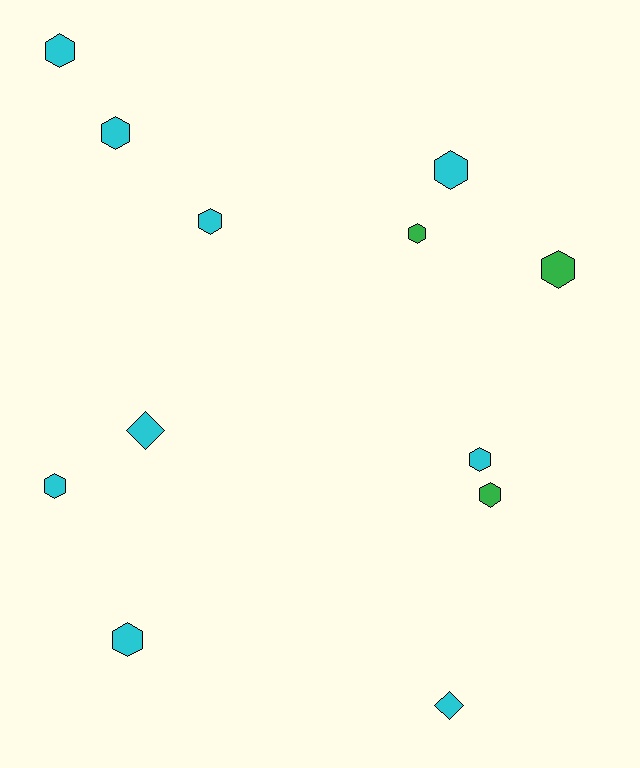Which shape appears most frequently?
Hexagon, with 10 objects.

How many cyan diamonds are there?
There are 2 cyan diamonds.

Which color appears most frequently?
Cyan, with 9 objects.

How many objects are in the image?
There are 12 objects.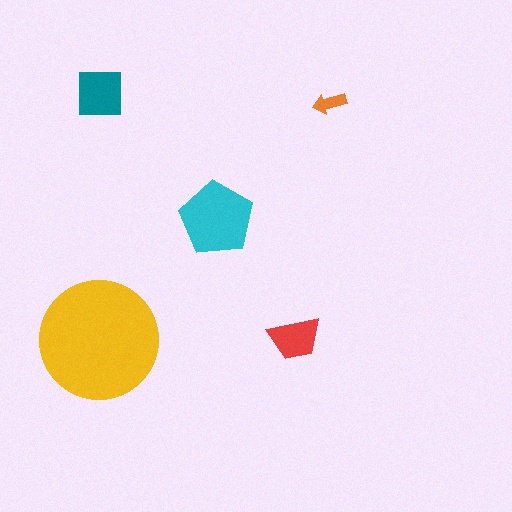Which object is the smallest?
The orange arrow.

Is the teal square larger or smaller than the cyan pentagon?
Smaller.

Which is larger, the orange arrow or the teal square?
The teal square.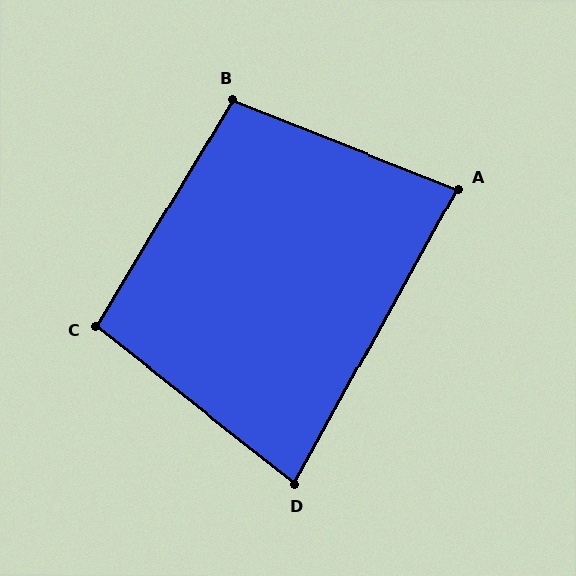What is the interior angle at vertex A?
Approximately 83 degrees (acute).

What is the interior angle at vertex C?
Approximately 97 degrees (obtuse).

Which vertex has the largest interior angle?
B, at approximately 99 degrees.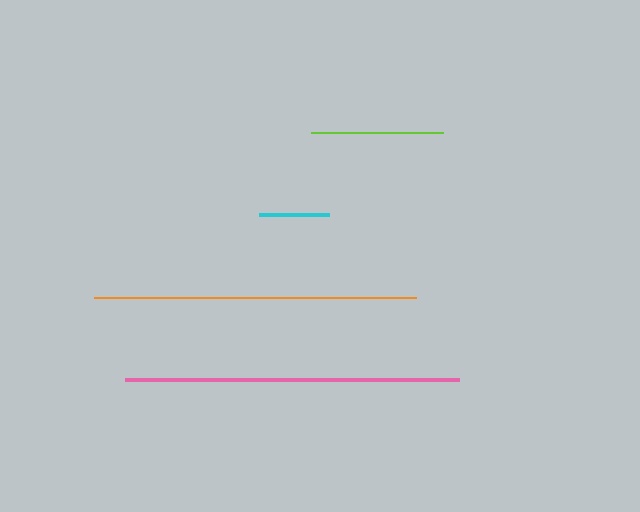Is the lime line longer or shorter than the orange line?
The orange line is longer than the lime line.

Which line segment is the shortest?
The cyan line is the shortest at approximately 69 pixels.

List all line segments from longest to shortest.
From longest to shortest: pink, orange, lime, cyan.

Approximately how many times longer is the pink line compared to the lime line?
The pink line is approximately 2.5 times the length of the lime line.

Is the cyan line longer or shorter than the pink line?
The pink line is longer than the cyan line.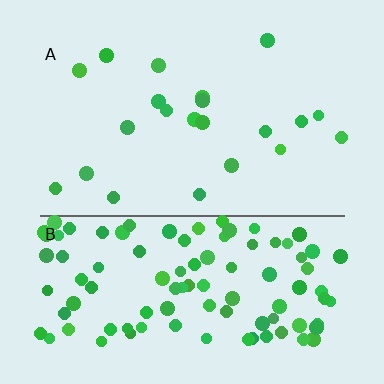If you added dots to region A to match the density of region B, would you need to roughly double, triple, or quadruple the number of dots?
Approximately quadruple.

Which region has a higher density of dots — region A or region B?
B (the bottom).